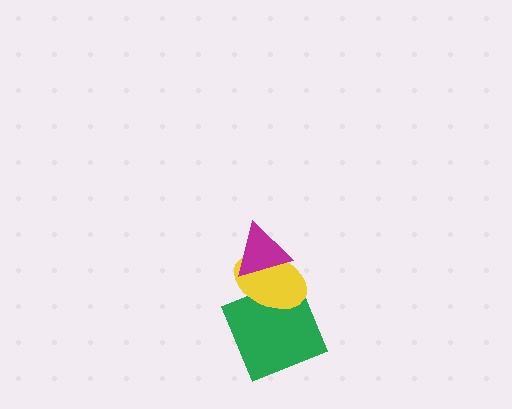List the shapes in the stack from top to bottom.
From top to bottom: the magenta triangle, the yellow ellipse, the green square.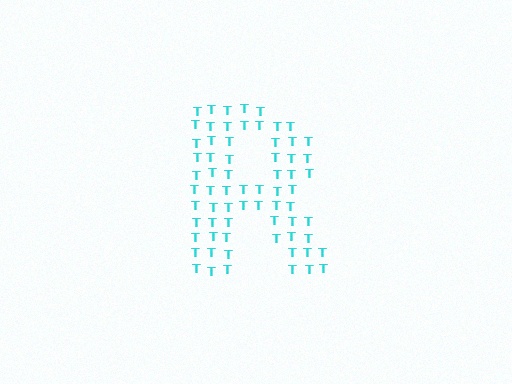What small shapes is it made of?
It is made of small letter T's.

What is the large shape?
The large shape is the letter R.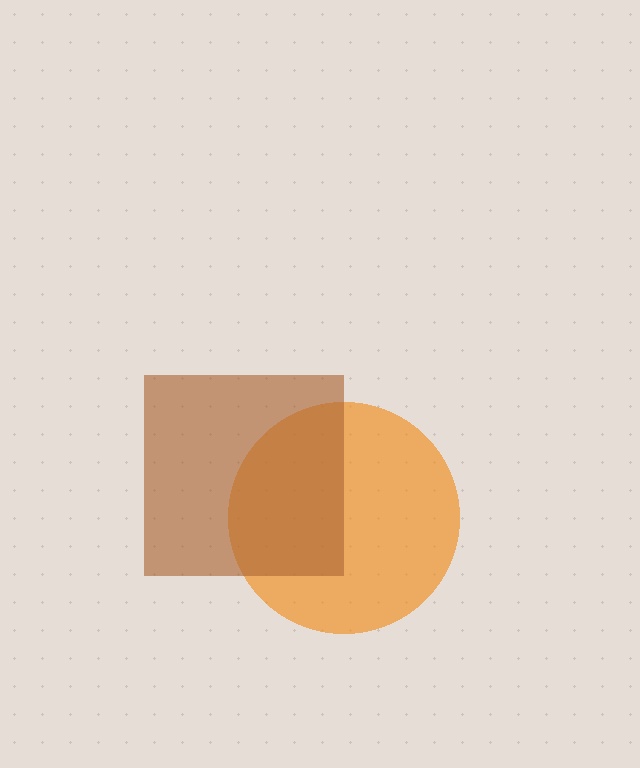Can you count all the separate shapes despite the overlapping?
Yes, there are 2 separate shapes.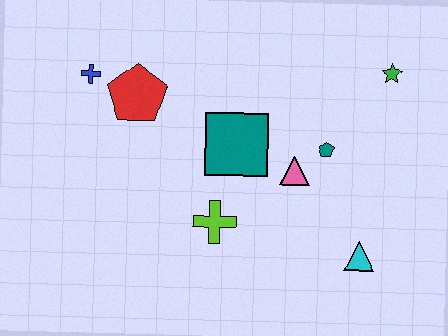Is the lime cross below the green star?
Yes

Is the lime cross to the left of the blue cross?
No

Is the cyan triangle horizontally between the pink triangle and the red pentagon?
No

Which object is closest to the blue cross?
The red pentagon is closest to the blue cross.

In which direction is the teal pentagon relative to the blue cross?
The teal pentagon is to the right of the blue cross.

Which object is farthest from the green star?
The blue cross is farthest from the green star.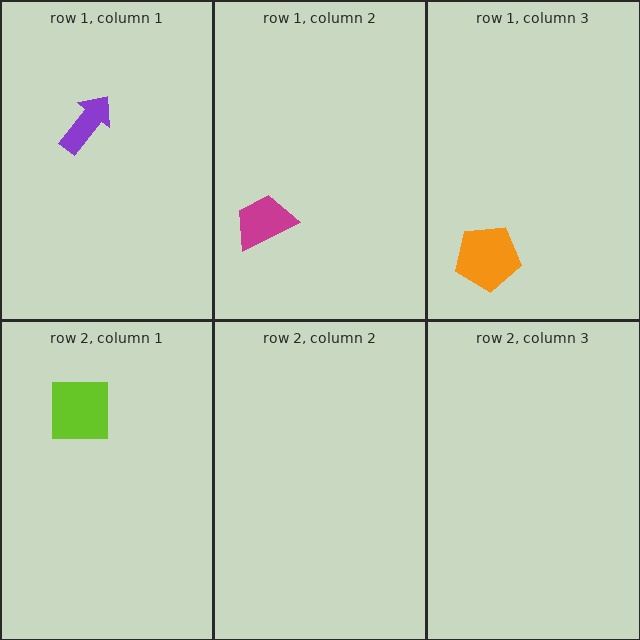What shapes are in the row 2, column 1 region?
The lime square.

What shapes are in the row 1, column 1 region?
The purple arrow.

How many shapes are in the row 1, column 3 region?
1.